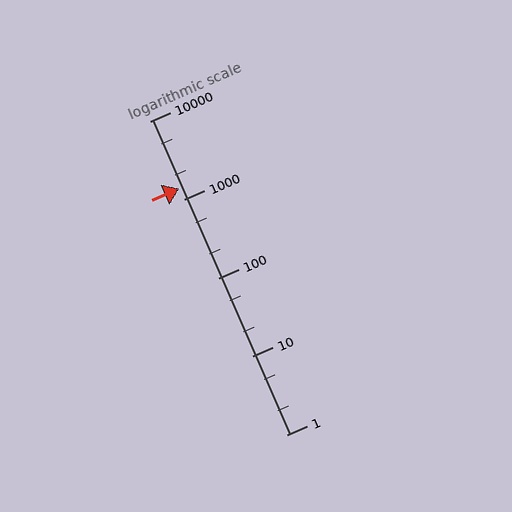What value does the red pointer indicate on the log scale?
The pointer indicates approximately 1400.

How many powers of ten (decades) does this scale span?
The scale spans 4 decades, from 1 to 10000.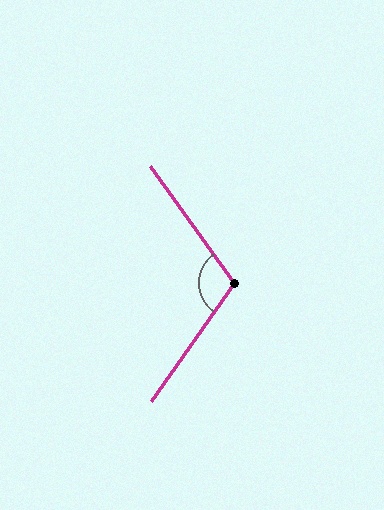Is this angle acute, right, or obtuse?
It is obtuse.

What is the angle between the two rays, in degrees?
Approximately 110 degrees.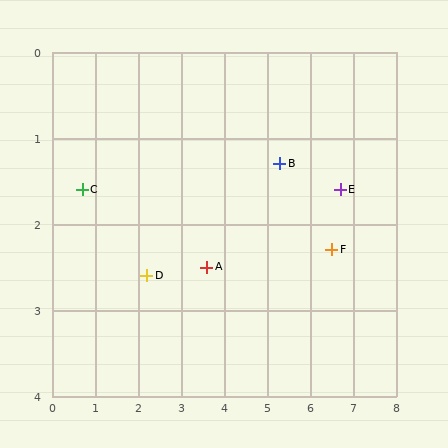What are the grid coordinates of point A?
Point A is at approximately (3.6, 2.5).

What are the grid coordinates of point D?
Point D is at approximately (2.2, 2.6).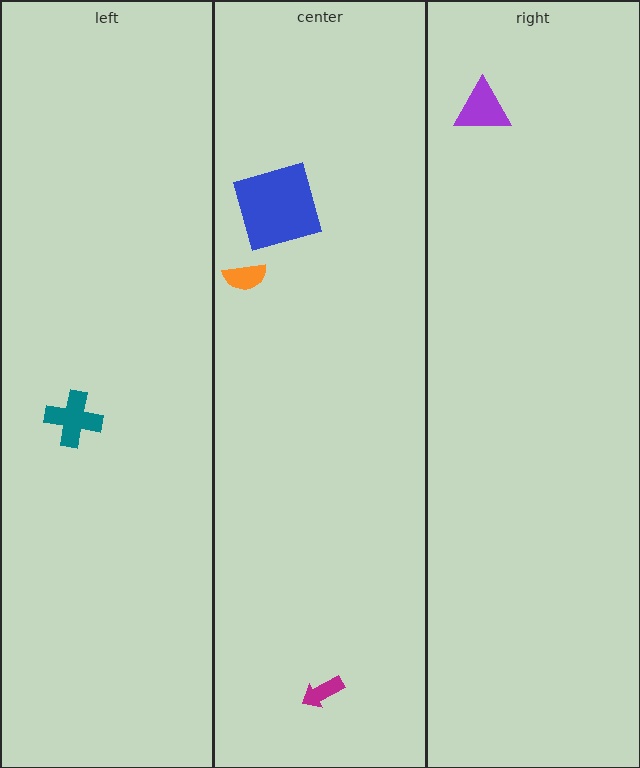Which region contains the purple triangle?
The right region.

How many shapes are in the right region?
1.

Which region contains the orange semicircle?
The center region.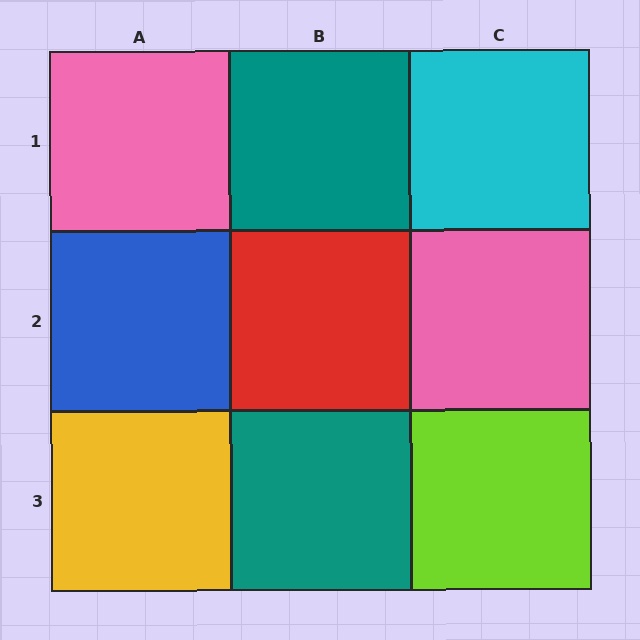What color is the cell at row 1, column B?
Teal.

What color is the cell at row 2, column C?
Pink.